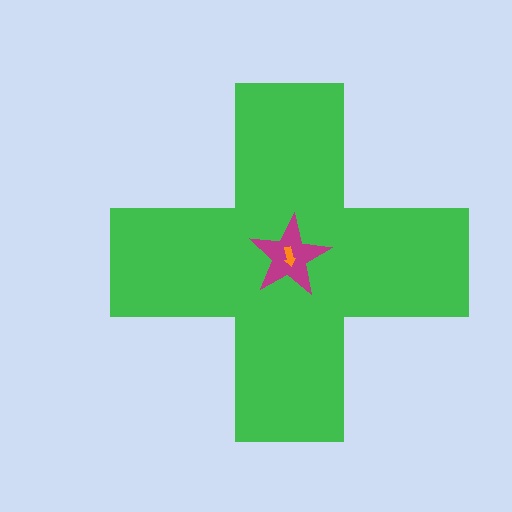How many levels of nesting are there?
3.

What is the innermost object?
The orange arrow.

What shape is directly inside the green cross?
The magenta star.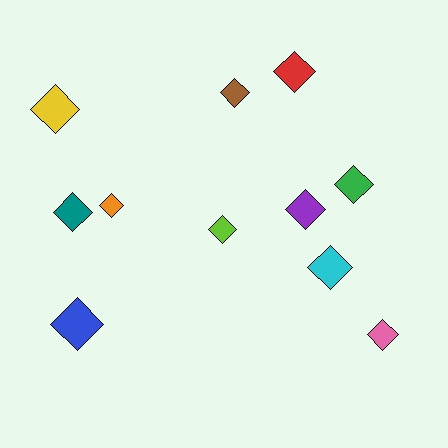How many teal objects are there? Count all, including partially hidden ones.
There is 1 teal object.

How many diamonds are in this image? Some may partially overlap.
There are 11 diamonds.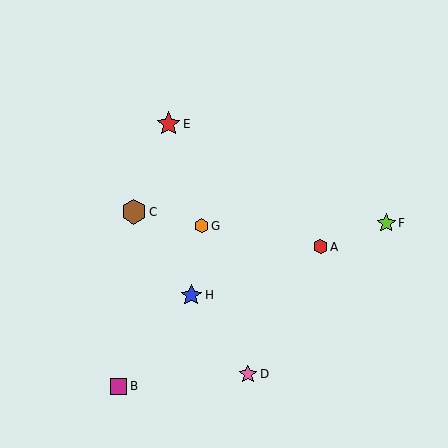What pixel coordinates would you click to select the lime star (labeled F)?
Click at (386, 223) to select the lime star F.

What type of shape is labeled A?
Shape A is a red hexagon.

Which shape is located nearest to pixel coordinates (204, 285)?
The blue star (labeled H) at (191, 295) is nearest to that location.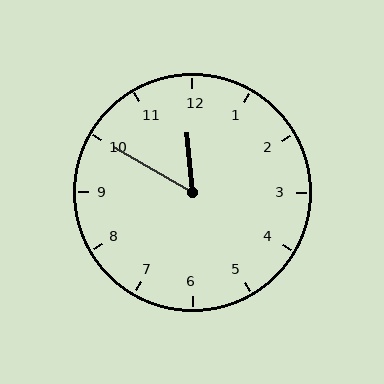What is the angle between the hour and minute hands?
Approximately 55 degrees.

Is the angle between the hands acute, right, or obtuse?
It is acute.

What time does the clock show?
11:50.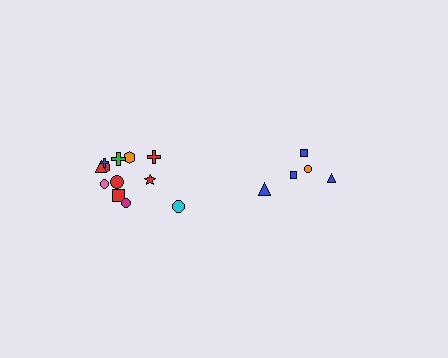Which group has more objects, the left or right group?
The left group.